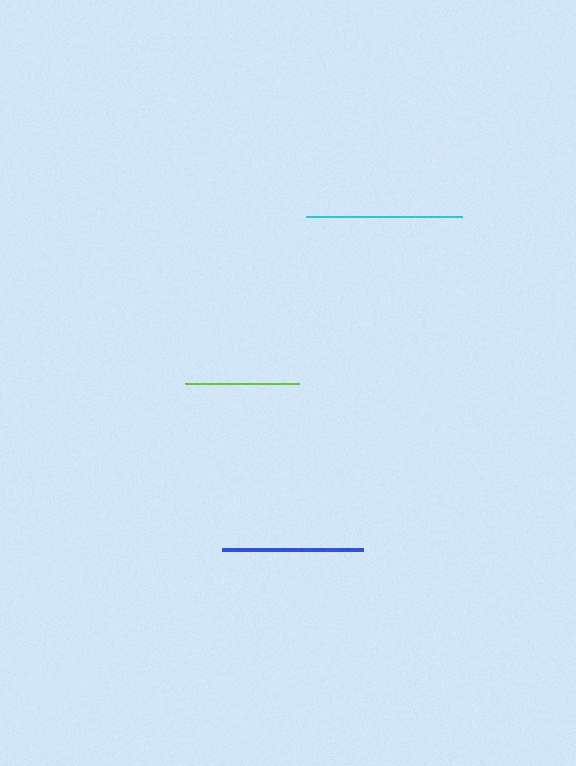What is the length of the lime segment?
The lime segment is approximately 114 pixels long.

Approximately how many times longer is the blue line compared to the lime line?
The blue line is approximately 1.2 times the length of the lime line.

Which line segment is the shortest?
The lime line is the shortest at approximately 114 pixels.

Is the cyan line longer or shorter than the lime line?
The cyan line is longer than the lime line.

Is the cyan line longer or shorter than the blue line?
The cyan line is longer than the blue line.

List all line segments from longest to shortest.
From longest to shortest: cyan, blue, lime.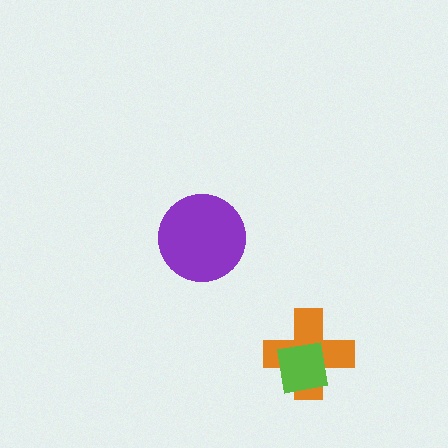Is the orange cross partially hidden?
Yes, it is partially covered by another shape.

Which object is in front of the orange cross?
The lime square is in front of the orange cross.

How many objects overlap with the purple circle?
0 objects overlap with the purple circle.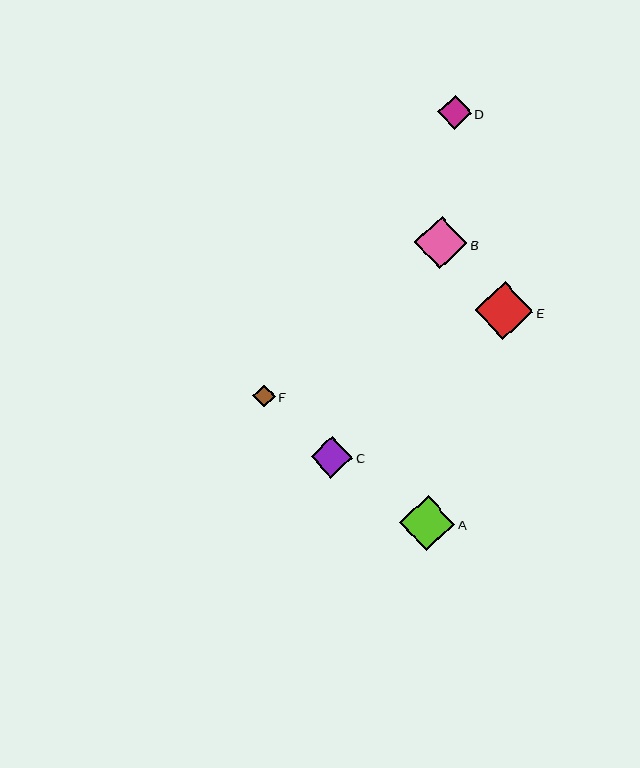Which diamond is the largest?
Diamond E is the largest with a size of approximately 58 pixels.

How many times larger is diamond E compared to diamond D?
Diamond E is approximately 1.7 times the size of diamond D.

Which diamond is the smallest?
Diamond F is the smallest with a size of approximately 23 pixels.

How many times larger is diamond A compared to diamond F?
Diamond A is approximately 2.5 times the size of diamond F.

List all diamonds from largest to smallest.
From largest to smallest: E, A, B, C, D, F.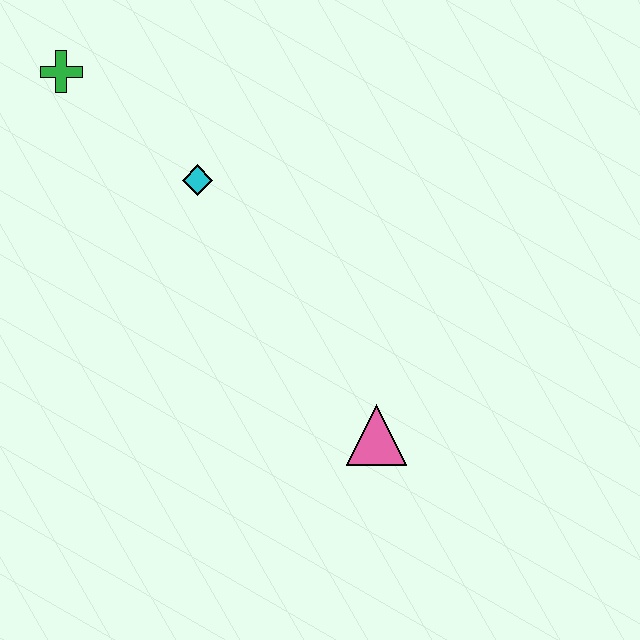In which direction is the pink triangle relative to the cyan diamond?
The pink triangle is below the cyan diamond.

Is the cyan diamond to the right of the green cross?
Yes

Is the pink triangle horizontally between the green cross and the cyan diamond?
No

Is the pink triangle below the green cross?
Yes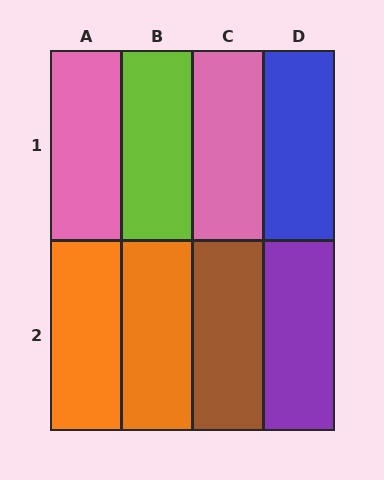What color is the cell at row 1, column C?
Pink.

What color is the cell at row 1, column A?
Pink.